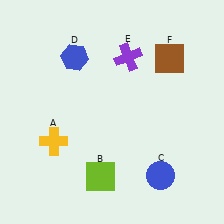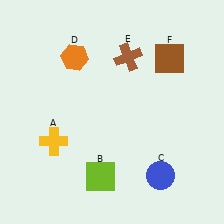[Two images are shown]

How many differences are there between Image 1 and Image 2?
There are 2 differences between the two images.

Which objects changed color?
D changed from blue to orange. E changed from purple to brown.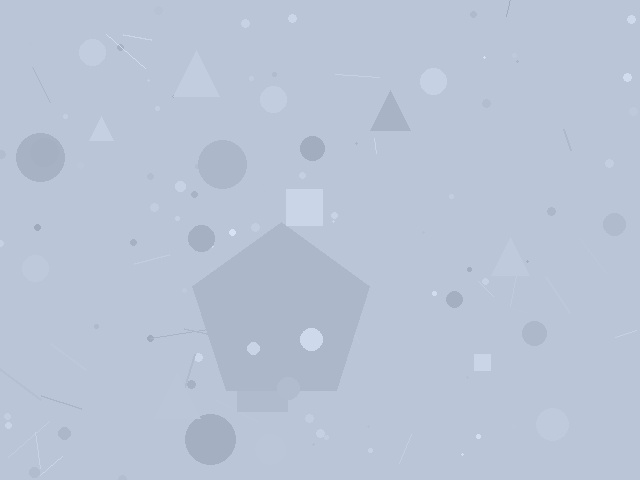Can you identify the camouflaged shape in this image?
The camouflaged shape is a pentagon.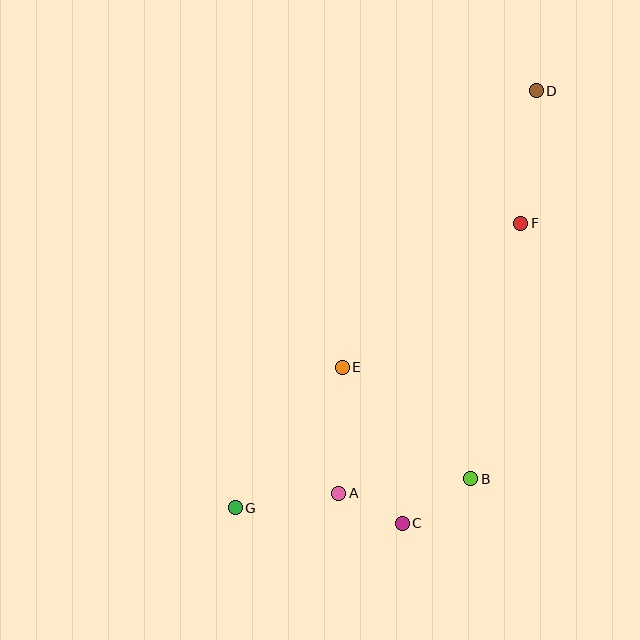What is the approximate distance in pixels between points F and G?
The distance between F and G is approximately 403 pixels.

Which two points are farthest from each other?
Points D and G are farthest from each other.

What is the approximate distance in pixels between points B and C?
The distance between B and C is approximately 81 pixels.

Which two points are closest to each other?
Points A and C are closest to each other.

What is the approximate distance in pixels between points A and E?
The distance between A and E is approximately 126 pixels.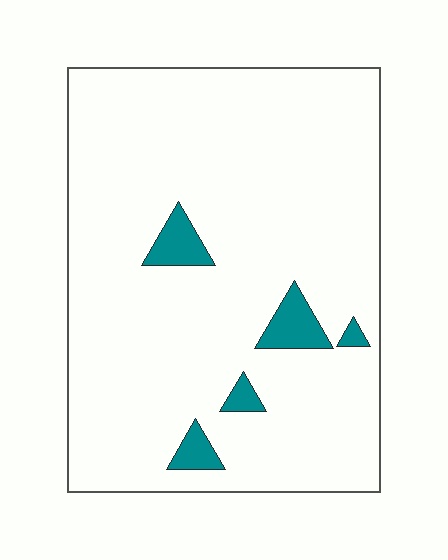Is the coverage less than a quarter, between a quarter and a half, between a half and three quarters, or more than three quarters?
Less than a quarter.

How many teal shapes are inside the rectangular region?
5.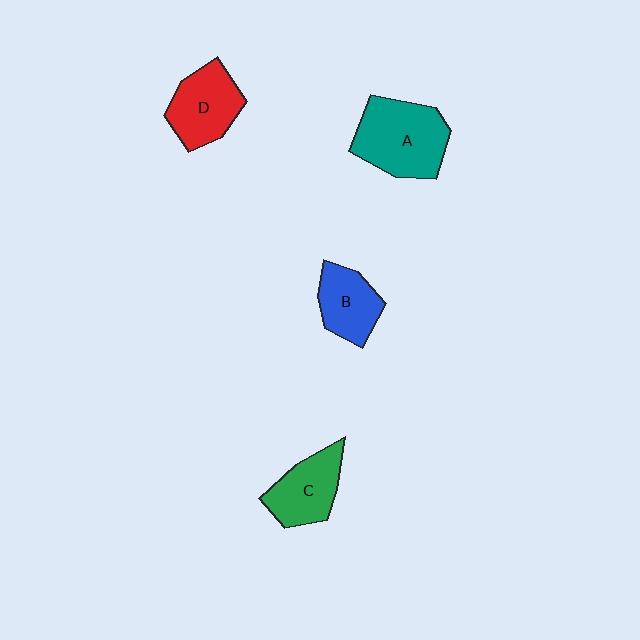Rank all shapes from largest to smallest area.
From largest to smallest: A (teal), D (red), C (green), B (blue).